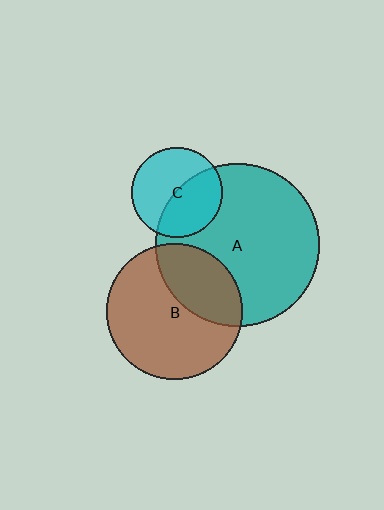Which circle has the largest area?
Circle A (teal).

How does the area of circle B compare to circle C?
Approximately 2.3 times.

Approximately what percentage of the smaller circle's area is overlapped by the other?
Approximately 35%.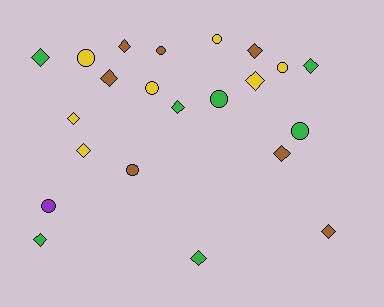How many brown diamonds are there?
There are 5 brown diamonds.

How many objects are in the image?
There are 22 objects.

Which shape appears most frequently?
Diamond, with 13 objects.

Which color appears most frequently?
Brown, with 7 objects.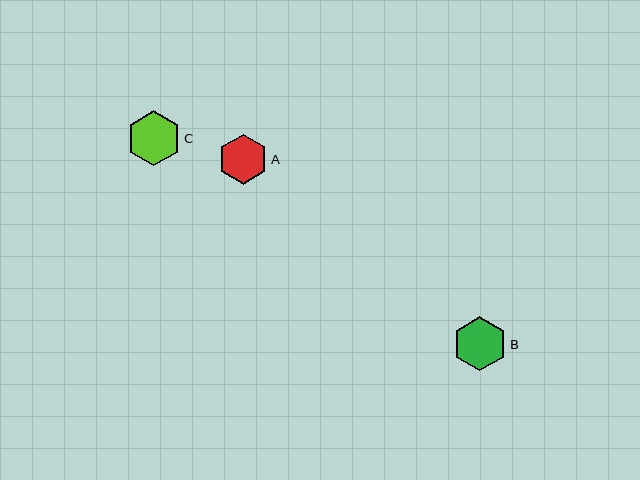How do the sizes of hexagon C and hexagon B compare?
Hexagon C and hexagon B are approximately the same size.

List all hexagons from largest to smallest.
From largest to smallest: C, B, A.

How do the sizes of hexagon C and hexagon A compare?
Hexagon C and hexagon A are approximately the same size.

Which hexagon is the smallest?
Hexagon A is the smallest with a size of approximately 50 pixels.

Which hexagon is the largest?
Hexagon C is the largest with a size of approximately 55 pixels.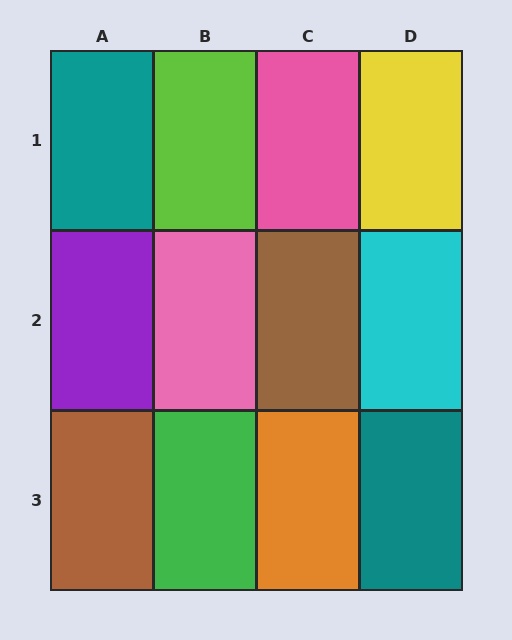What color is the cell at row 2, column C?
Brown.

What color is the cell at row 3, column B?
Green.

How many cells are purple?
1 cell is purple.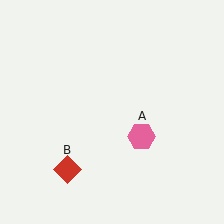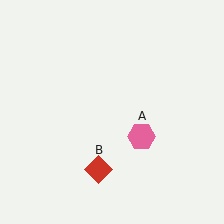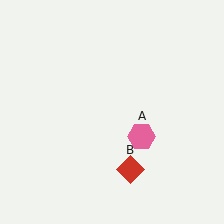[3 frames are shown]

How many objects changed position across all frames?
1 object changed position: red diamond (object B).